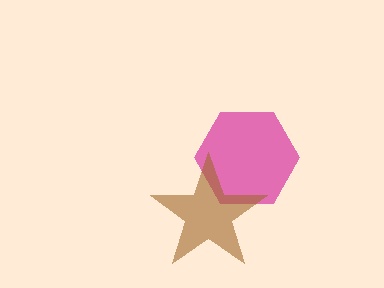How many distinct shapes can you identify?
There are 2 distinct shapes: a magenta hexagon, a brown star.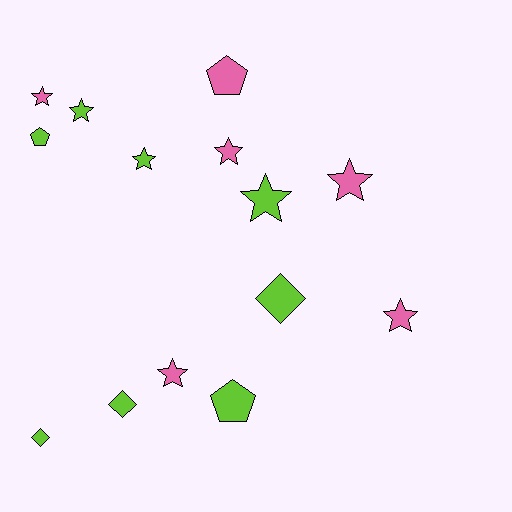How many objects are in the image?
There are 14 objects.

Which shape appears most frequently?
Star, with 8 objects.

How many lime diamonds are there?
There are 3 lime diamonds.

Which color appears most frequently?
Lime, with 8 objects.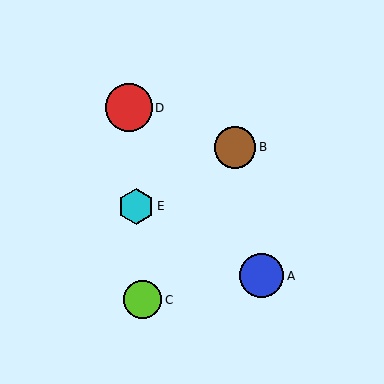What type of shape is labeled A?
Shape A is a blue circle.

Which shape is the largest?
The red circle (labeled D) is the largest.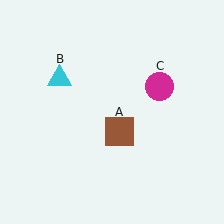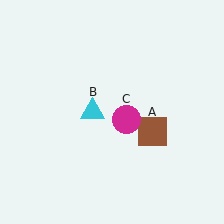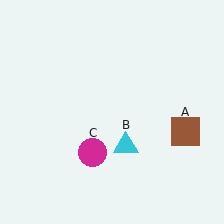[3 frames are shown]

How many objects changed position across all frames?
3 objects changed position: brown square (object A), cyan triangle (object B), magenta circle (object C).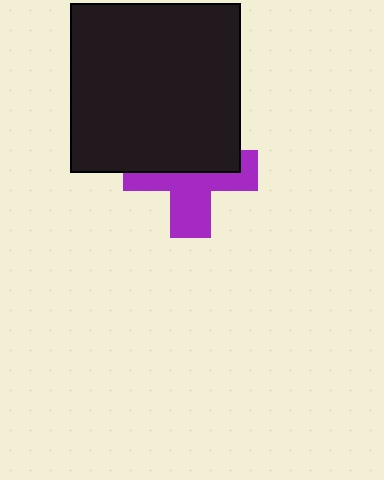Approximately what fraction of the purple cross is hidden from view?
Roughly 50% of the purple cross is hidden behind the black square.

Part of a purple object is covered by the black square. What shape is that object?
It is a cross.